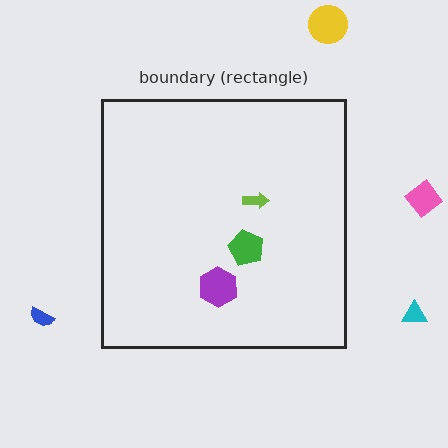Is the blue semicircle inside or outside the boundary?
Outside.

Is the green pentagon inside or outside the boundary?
Inside.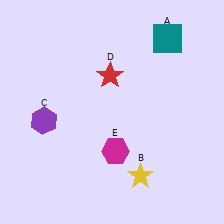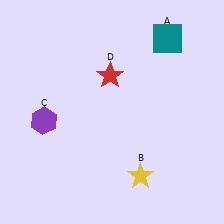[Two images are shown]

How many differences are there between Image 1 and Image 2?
There is 1 difference between the two images.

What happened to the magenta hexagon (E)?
The magenta hexagon (E) was removed in Image 2. It was in the bottom-right area of Image 1.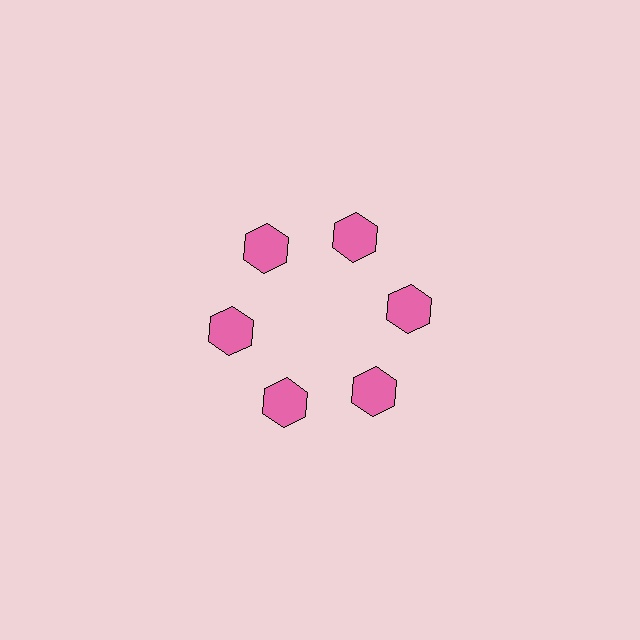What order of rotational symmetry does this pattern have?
This pattern has 6-fold rotational symmetry.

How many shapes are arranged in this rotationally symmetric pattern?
There are 6 shapes, arranged in 6 groups of 1.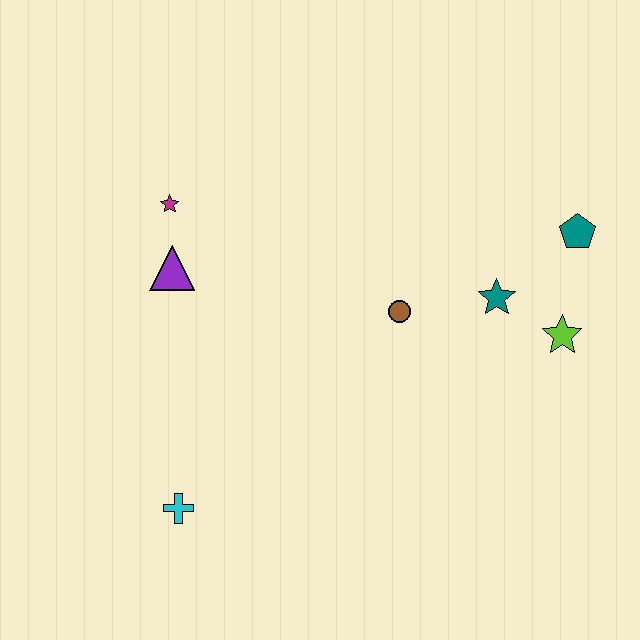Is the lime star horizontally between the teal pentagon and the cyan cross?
Yes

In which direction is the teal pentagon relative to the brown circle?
The teal pentagon is to the right of the brown circle.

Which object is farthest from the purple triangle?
The teal pentagon is farthest from the purple triangle.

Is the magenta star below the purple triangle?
No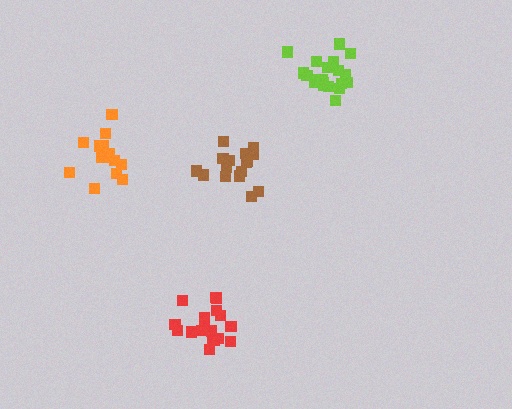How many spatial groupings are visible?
There are 4 spatial groupings.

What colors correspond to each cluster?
The clusters are colored: brown, red, orange, lime.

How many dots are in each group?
Group 1: 17 dots, Group 2: 18 dots, Group 3: 16 dots, Group 4: 20 dots (71 total).